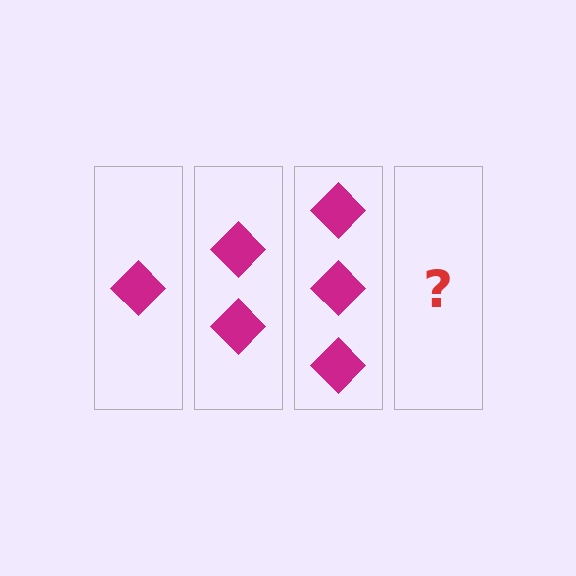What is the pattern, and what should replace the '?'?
The pattern is that each step adds one more diamond. The '?' should be 4 diamonds.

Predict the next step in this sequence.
The next step is 4 diamonds.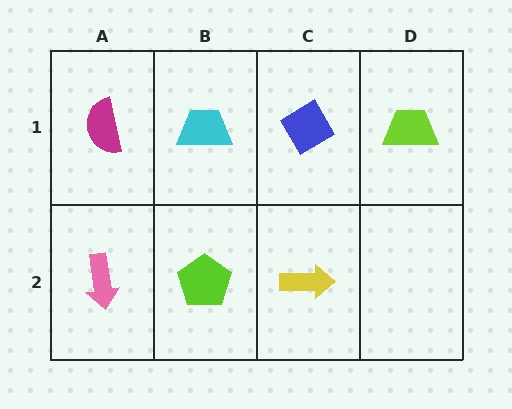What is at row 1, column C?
A blue diamond.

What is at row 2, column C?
A yellow arrow.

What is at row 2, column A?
A pink arrow.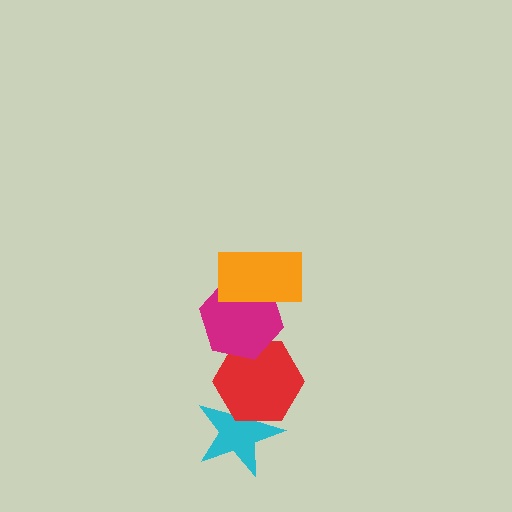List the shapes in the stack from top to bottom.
From top to bottom: the orange rectangle, the magenta hexagon, the red hexagon, the cyan star.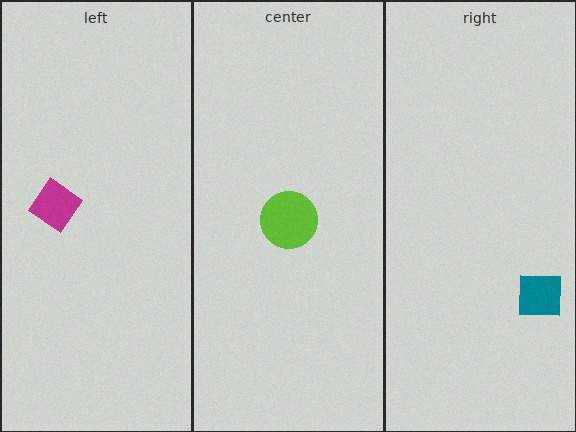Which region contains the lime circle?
The center region.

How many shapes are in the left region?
1.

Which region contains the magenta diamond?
The left region.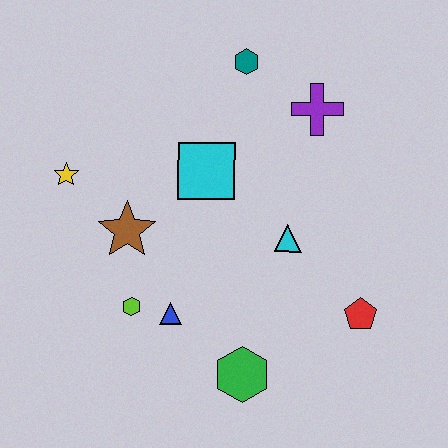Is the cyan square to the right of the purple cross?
No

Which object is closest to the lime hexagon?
The blue triangle is closest to the lime hexagon.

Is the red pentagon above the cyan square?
No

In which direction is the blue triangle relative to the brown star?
The blue triangle is below the brown star.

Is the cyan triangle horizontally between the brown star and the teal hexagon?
No